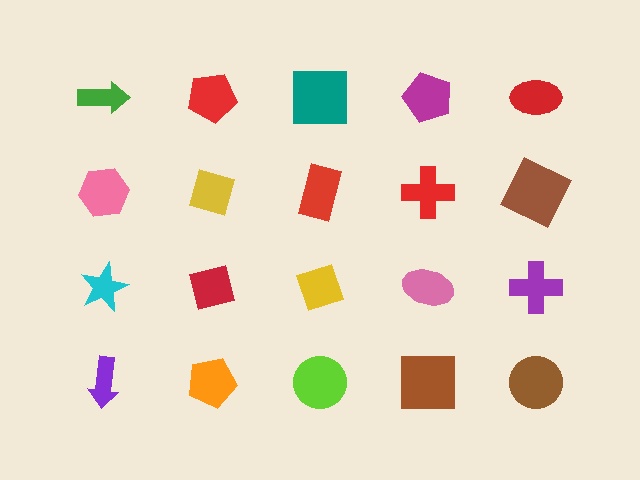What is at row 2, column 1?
A pink hexagon.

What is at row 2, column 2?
A yellow diamond.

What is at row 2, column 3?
A red rectangle.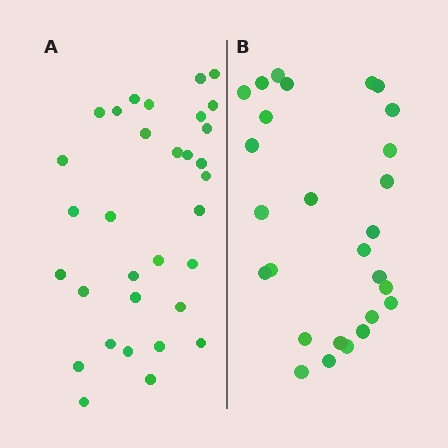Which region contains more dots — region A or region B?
Region A (the left region) has more dots.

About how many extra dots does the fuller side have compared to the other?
Region A has about 5 more dots than region B.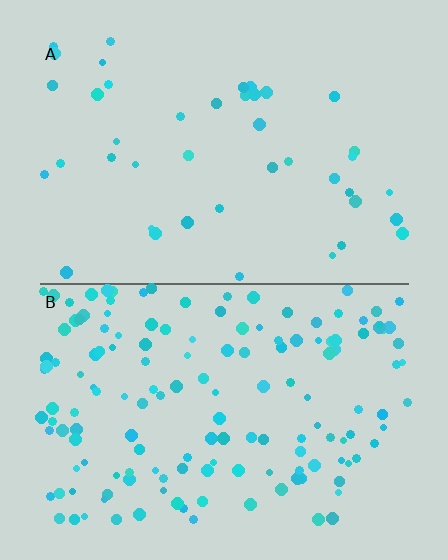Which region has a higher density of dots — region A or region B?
B (the bottom).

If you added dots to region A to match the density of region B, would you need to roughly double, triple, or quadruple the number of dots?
Approximately quadruple.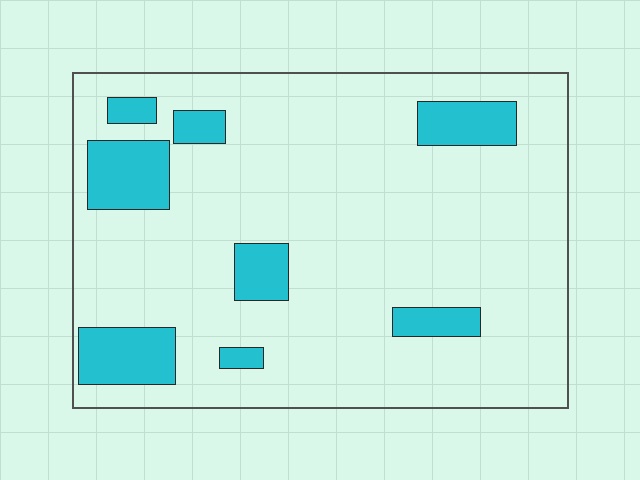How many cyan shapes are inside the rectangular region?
8.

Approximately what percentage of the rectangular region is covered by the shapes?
Approximately 15%.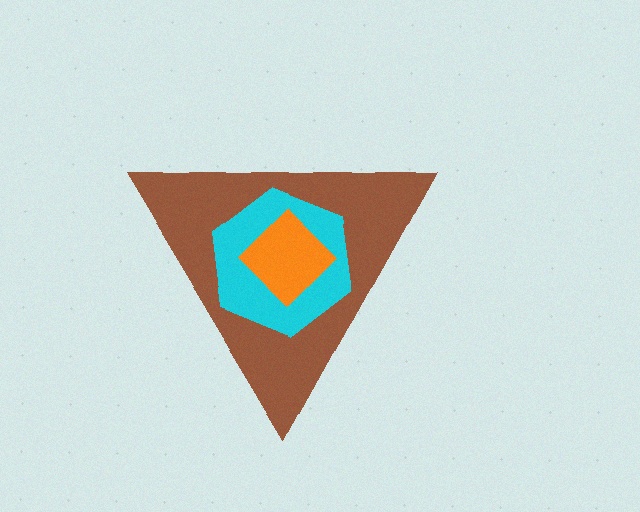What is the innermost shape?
The orange diamond.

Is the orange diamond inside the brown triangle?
Yes.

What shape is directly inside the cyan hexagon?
The orange diamond.